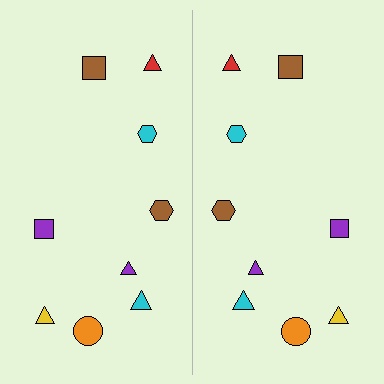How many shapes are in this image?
There are 18 shapes in this image.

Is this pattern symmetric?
Yes, this pattern has bilateral (reflection) symmetry.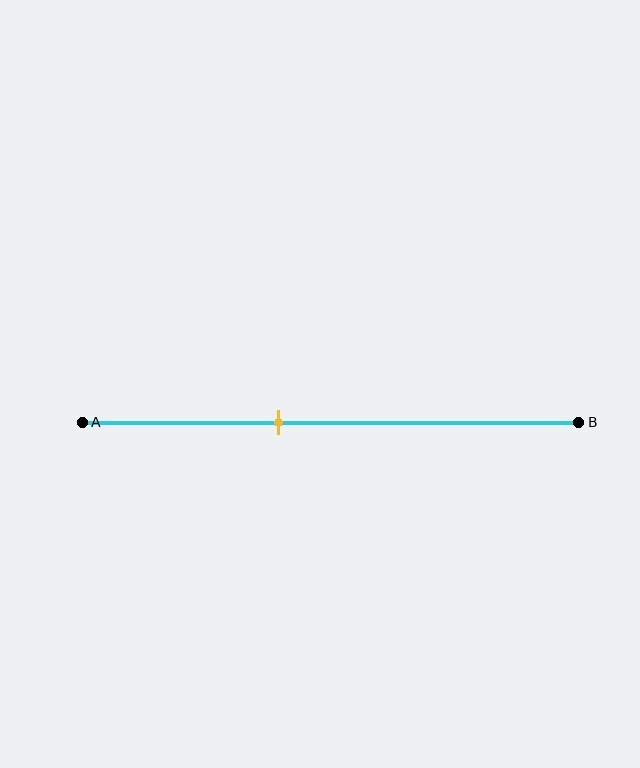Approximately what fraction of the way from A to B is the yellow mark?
The yellow mark is approximately 40% of the way from A to B.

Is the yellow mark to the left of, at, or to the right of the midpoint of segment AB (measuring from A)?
The yellow mark is to the left of the midpoint of segment AB.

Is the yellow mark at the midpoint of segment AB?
No, the mark is at about 40% from A, not at the 50% midpoint.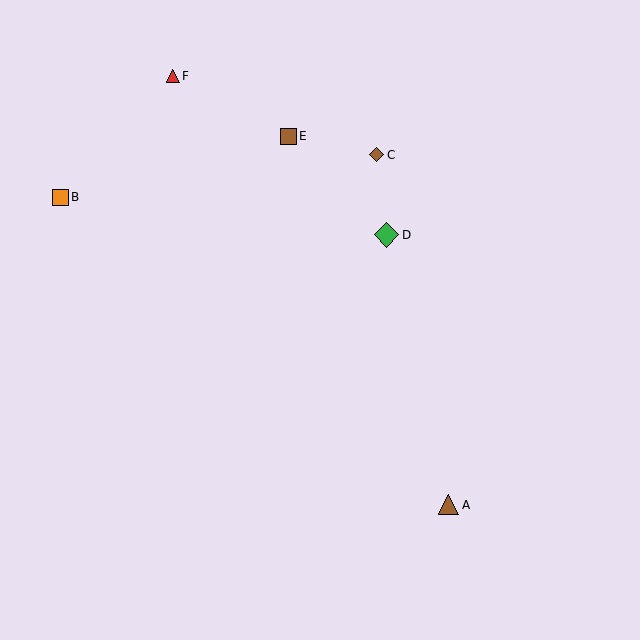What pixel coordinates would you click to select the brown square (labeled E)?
Click at (288, 136) to select the brown square E.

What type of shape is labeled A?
Shape A is a brown triangle.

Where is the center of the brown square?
The center of the brown square is at (288, 136).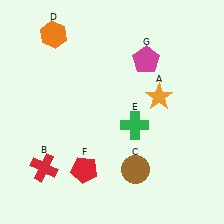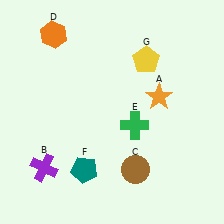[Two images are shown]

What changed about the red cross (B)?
In Image 1, B is red. In Image 2, it changed to purple.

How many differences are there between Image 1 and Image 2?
There are 3 differences between the two images.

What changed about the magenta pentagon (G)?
In Image 1, G is magenta. In Image 2, it changed to yellow.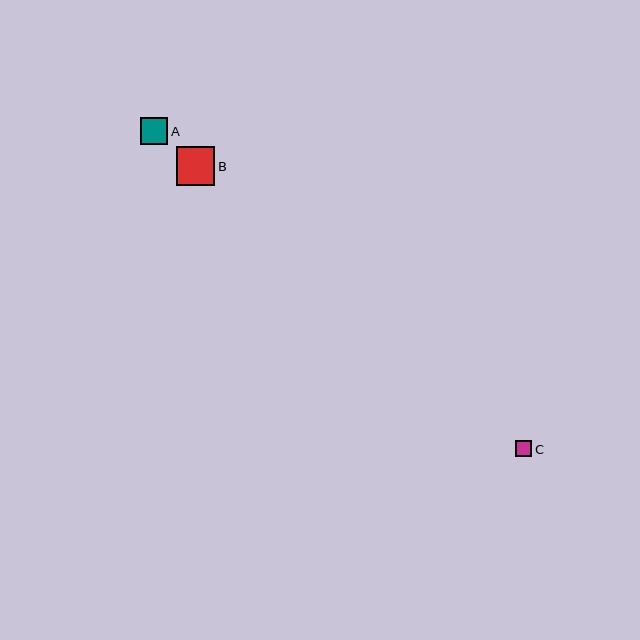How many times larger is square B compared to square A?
Square B is approximately 1.4 times the size of square A.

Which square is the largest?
Square B is the largest with a size of approximately 39 pixels.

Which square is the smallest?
Square C is the smallest with a size of approximately 16 pixels.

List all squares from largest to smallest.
From largest to smallest: B, A, C.